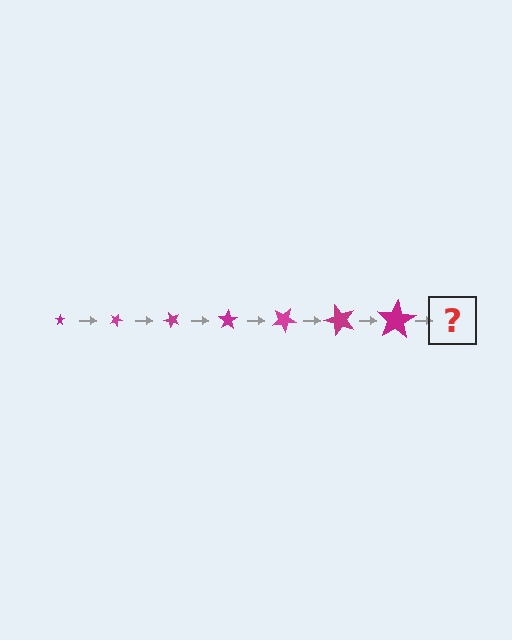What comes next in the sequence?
The next element should be a star, larger than the previous one and rotated 175 degrees from the start.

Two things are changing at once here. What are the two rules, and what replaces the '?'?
The two rules are that the star grows larger each step and it rotates 25 degrees each step. The '?' should be a star, larger than the previous one and rotated 175 degrees from the start.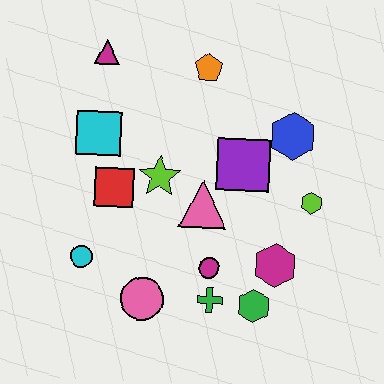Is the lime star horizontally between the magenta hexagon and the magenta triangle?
Yes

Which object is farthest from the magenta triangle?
The green hexagon is farthest from the magenta triangle.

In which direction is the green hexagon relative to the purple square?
The green hexagon is below the purple square.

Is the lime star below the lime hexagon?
No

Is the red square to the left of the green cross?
Yes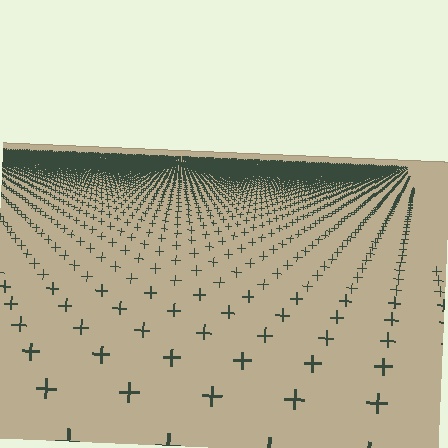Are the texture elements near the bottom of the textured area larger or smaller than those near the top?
Larger. Near the bottom, elements are closer to the viewer and appear at a bigger on-screen size.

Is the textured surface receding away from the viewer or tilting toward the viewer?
The surface is receding away from the viewer. Texture elements get smaller and denser toward the top.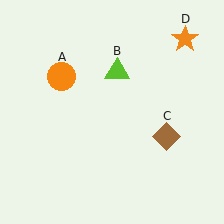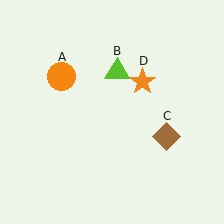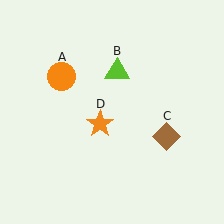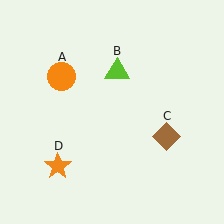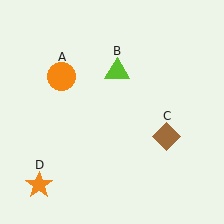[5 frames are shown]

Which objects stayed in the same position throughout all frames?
Orange circle (object A) and lime triangle (object B) and brown diamond (object C) remained stationary.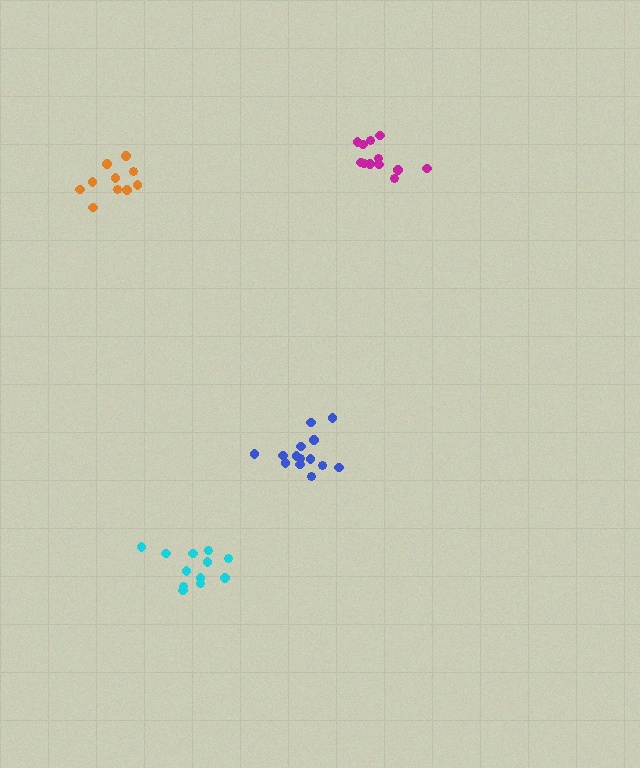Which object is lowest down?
The cyan cluster is bottommost.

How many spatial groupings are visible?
There are 4 spatial groupings.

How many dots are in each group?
Group 1: 12 dots, Group 2: 12 dots, Group 3: 14 dots, Group 4: 10 dots (48 total).